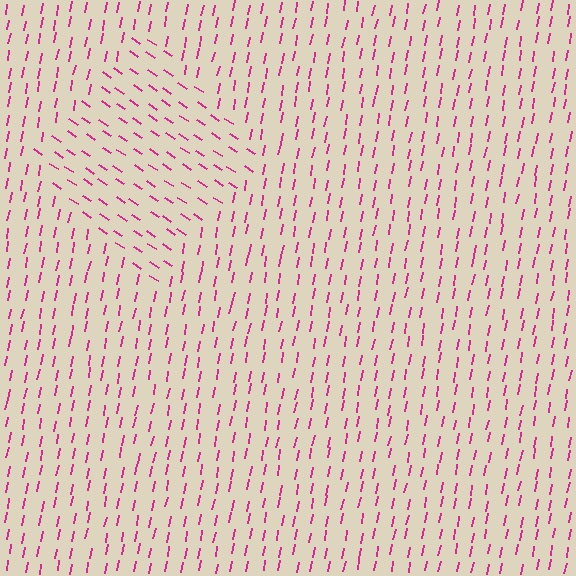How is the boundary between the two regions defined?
The boundary is defined purely by a change in line orientation (approximately 67 degrees difference). All lines are the same color and thickness.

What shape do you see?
I see a diamond.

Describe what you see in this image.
The image is filled with small magenta line segments. A diamond region in the image has lines oriented differently from the surrounding lines, creating a visible texture boundary.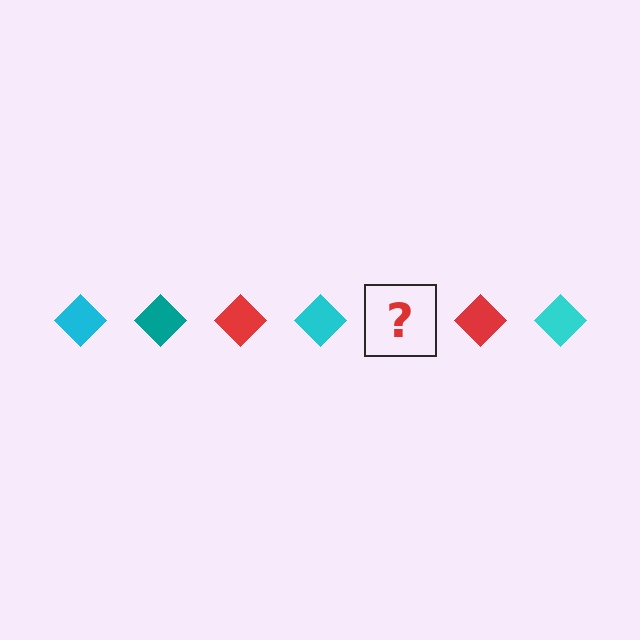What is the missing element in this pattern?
The missing element is a teal diamond.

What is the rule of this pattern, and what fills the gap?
The rule is that the pattern cycles through cyan, teal, red diamonds. The gap should be filled with a teal diamond.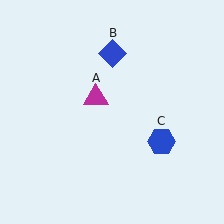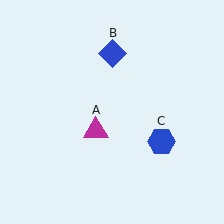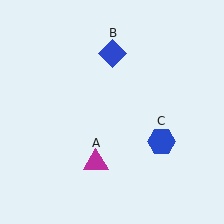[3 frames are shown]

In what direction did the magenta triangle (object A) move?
The magenta triangle (object A) moved down.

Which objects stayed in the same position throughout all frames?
Blue diamond (object B) and blue hexagon (object C) remained stationary.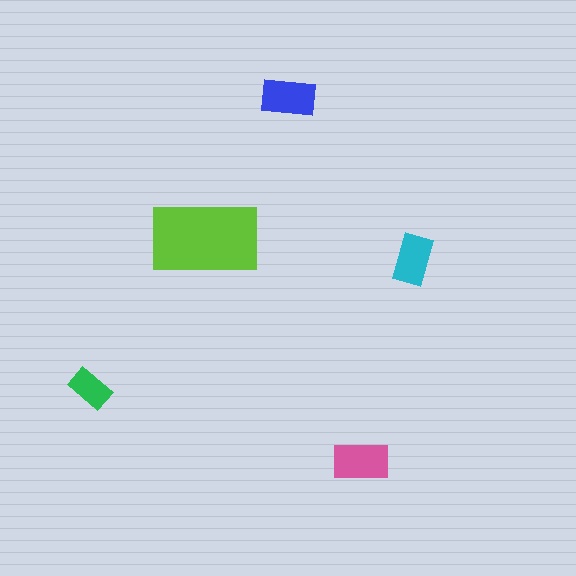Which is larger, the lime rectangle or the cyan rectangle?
The lime one.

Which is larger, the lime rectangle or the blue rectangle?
The lime one.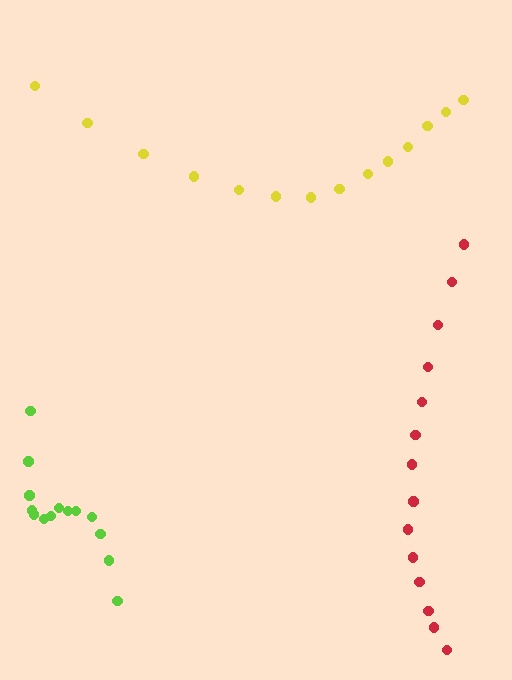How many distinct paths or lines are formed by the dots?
There are 3 distinct paths.